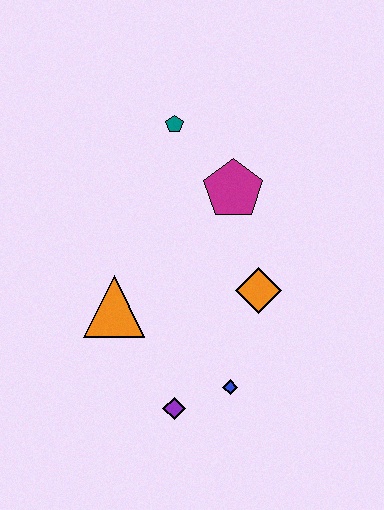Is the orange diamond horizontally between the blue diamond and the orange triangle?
No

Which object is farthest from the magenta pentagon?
The purple diamond is farthest from the magenta pentagon.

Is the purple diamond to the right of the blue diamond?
No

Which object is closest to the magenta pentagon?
The teal pentagon is closest to the magenta pentagon.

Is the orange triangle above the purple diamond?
Yes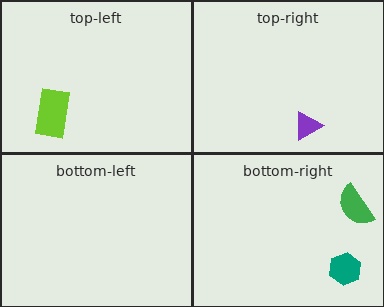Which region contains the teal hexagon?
The bottom-right region.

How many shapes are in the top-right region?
1.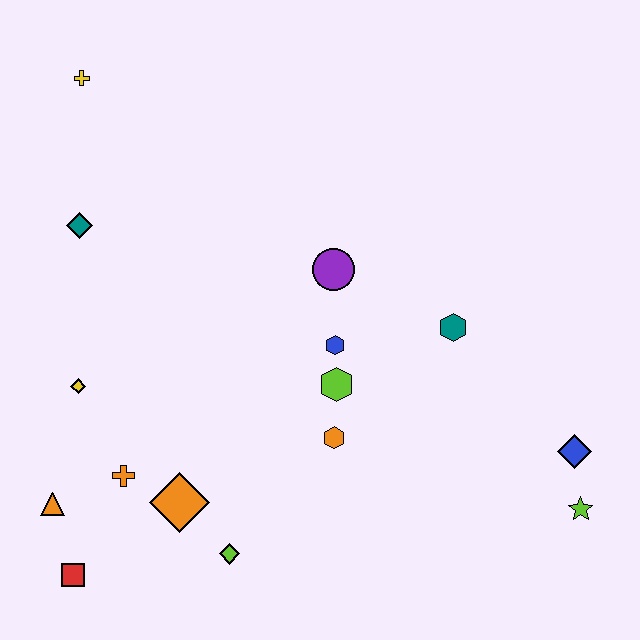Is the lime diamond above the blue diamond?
No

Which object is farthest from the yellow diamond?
The lime star is farthest from the yellow diamond.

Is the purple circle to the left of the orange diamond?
No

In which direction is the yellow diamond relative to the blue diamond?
The yellow diamond is to the left of the blue diamond.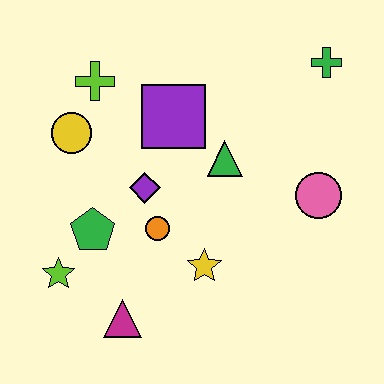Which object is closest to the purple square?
The green triangle is closest to the purple square.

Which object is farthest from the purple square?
The magenta triangle is farthest from the purple square.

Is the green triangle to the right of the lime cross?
Yes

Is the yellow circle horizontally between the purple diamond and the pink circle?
No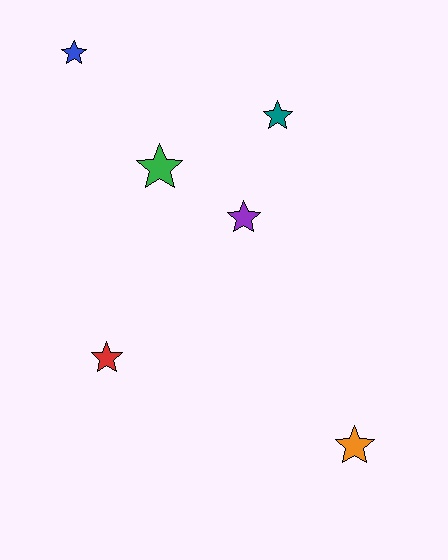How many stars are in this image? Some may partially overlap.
There are 6 stars.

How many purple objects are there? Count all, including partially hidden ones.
There is 1 purple object.